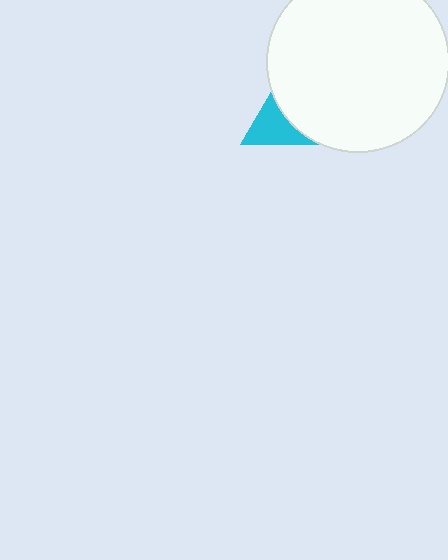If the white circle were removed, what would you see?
You would see the complete cyan triangle.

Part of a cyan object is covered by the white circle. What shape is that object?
It is a triangle.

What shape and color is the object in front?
The object in front is a white circle.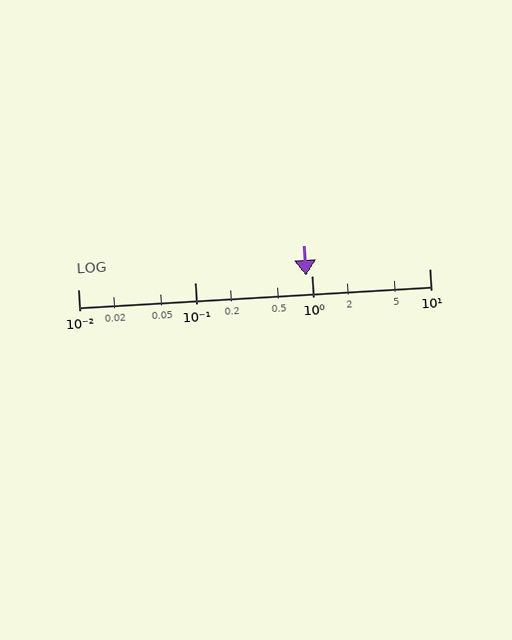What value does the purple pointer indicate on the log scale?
The pointer indicates approximately 0.89.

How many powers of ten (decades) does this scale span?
The scale spans 3 decades, from 0.01 to 10.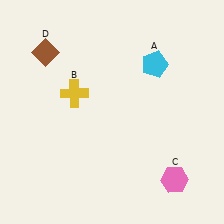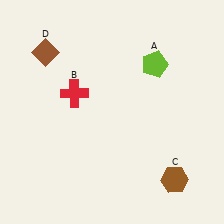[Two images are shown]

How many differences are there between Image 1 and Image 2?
There are 3 differences between the two images.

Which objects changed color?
A changed from cyan to lime. B changed from yellow to red. C changed from pink to brown.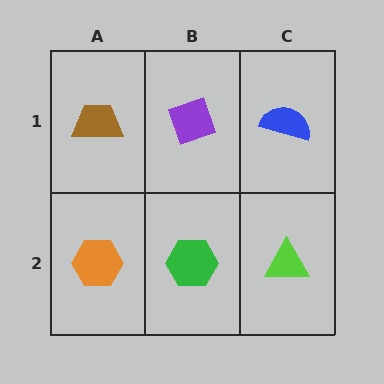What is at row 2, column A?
An orange hexagon.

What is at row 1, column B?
A purple diamond.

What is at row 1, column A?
A brown trapezoid.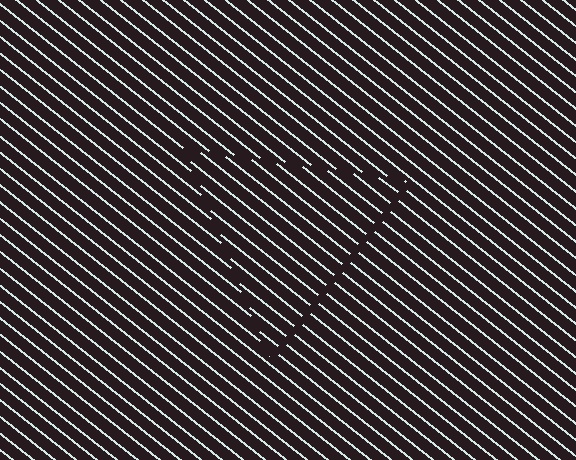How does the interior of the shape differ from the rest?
The interior of the shape contains the same grating, shifted by half a period — the contour is defined by the phase discontinuity where line-ends from the inner and outer gratings abut.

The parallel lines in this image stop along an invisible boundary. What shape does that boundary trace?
An illusory triangle. The interior of the shape contains the same grating, shifted by half a period — the contour is defined by the phase discontinuity where line-ends from the inner and outer gratings abut.